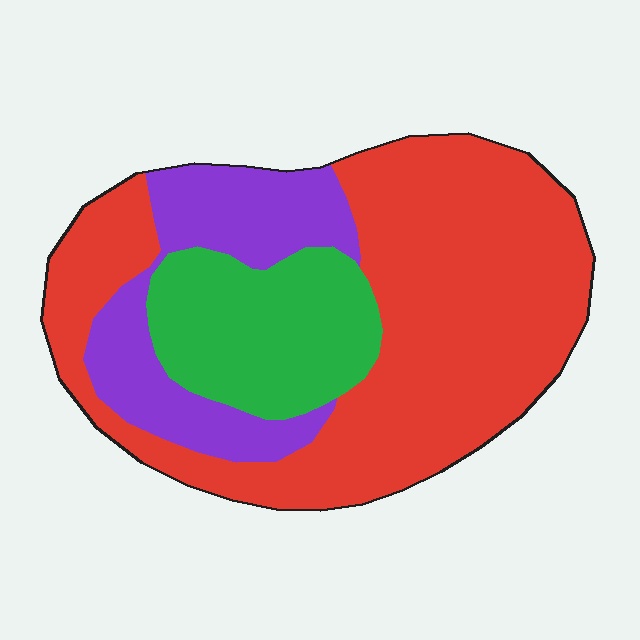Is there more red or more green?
Red.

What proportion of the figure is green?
Green covers 20% of the figure.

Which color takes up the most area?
Red, at roughly 60%.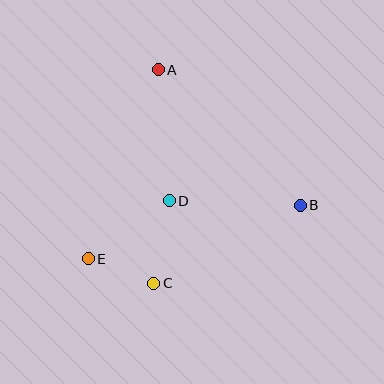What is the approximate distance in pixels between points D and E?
The distance between D and E is approximately 100 pixels.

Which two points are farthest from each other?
Points B and E are farthest from each other.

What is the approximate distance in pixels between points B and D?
The distance between B and D is approximately 131 pixels.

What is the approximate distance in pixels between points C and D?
The distance between C and D is approximately 84 pixels.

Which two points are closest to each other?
Points C and E are closest to each other.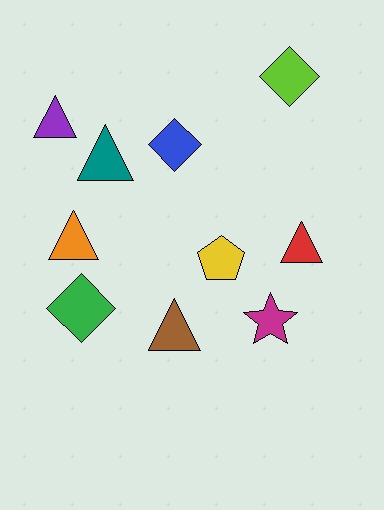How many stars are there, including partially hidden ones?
There is 1 star.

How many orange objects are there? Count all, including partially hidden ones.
There is 1 orange object.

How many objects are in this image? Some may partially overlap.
There are 10 objects.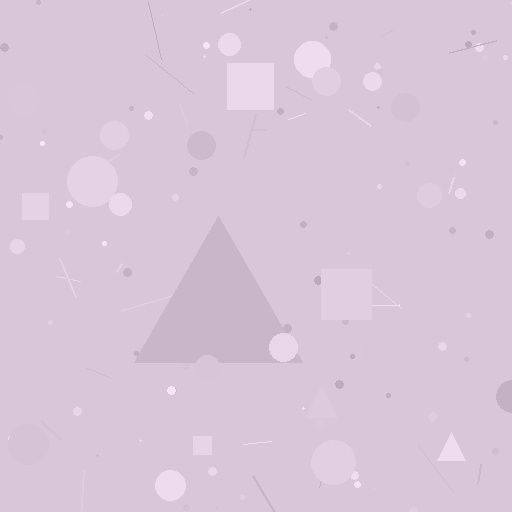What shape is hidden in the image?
A triangle is hidden in the image.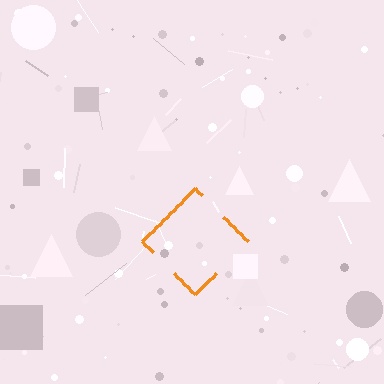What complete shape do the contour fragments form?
The contour fragments form a diamond.